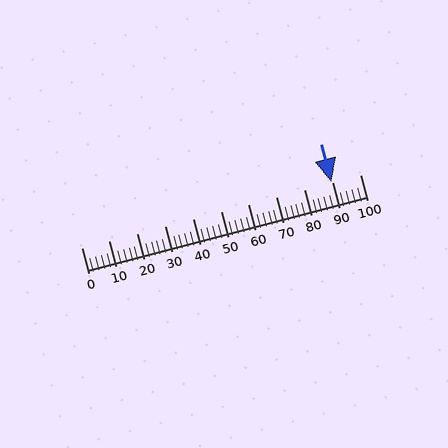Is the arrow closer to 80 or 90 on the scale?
The arrow is closer to 90.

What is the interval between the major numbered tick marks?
The major tick marks are spaced 10 units apart.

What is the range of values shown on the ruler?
The ruler shows values from 0 to 100.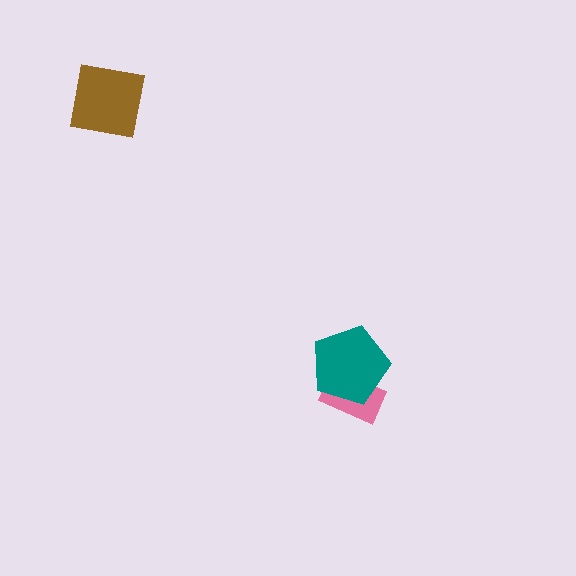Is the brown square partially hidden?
No, no other shape covers it.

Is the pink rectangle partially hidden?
Yes, it is partially covered by another shape.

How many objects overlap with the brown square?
0 objects overlap with the brown square.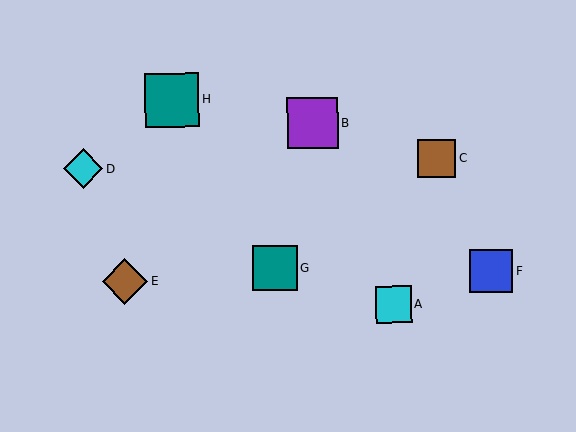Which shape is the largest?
The teal square (labeled H) is the largest.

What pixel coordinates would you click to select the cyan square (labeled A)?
Click at (394, 305) to select the cyan square A.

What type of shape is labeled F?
Shape F is a blue square.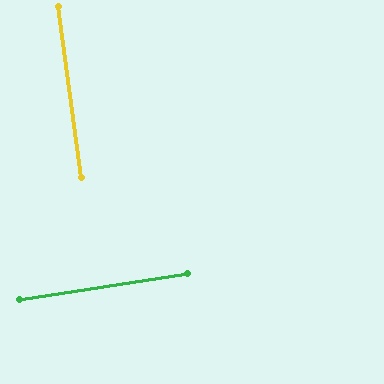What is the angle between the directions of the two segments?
Approximately 89 degrees.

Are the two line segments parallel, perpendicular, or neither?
Perpendicular — they meet at approximately 89°.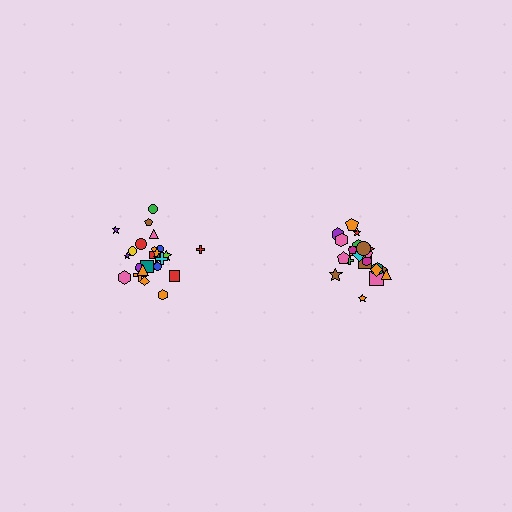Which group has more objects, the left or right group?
The left group.